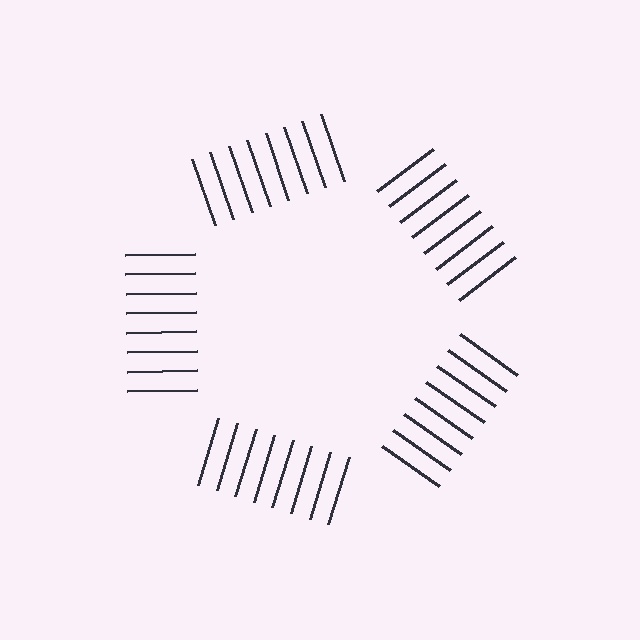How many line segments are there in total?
40 — 8 along each of the 5 edges.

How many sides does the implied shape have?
5 sides — the line-ends trace a pentagon.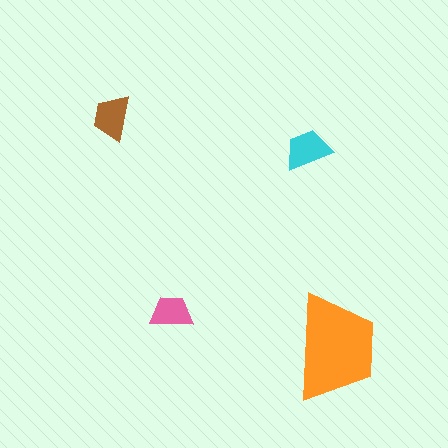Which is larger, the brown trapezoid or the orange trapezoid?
The orange one.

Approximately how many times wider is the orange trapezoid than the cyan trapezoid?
About 2 times wider.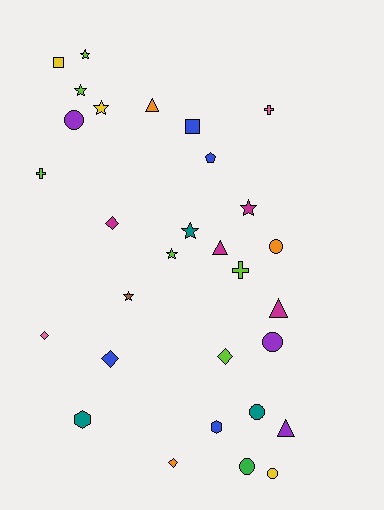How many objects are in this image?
There are 30 objects.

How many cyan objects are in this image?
There are no cyan objects.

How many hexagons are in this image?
There are 2 hexagons.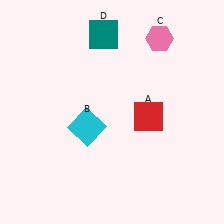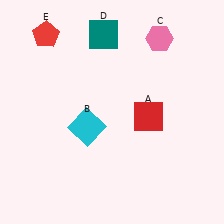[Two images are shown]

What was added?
A red pentagon (E) was added in Image 2.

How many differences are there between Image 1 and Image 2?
There is 1 difference between the two images.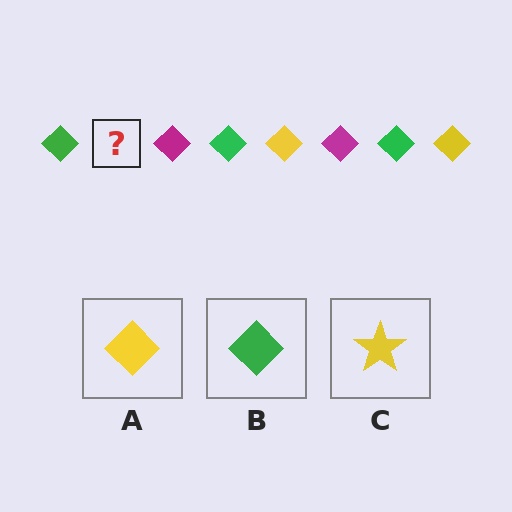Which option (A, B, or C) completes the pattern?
A.